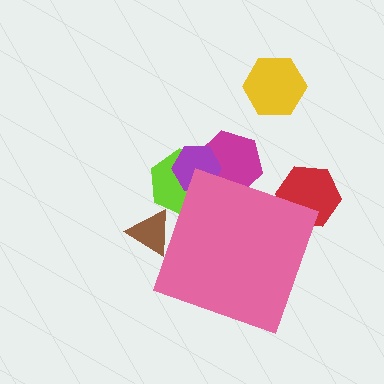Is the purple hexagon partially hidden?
Yes, the purple hexagon is partially hidden behind the pink diamond.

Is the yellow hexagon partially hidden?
No, the yellow hexagon is fully visible.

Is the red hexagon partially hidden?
Yes, the red hexagon is partially hidden behind the pink diamond.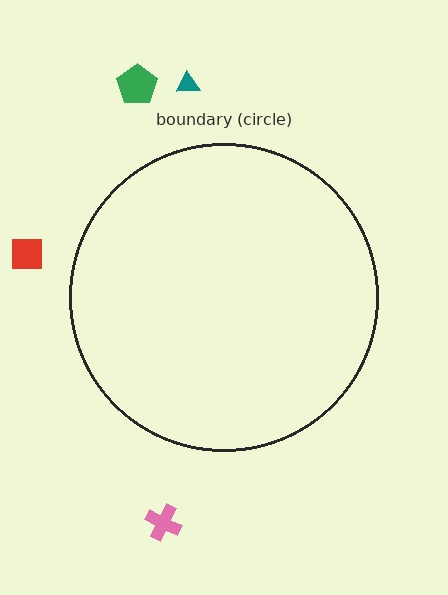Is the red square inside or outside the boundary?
Outside.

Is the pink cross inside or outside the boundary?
Outside.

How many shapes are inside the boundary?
0 inside, 4 outside.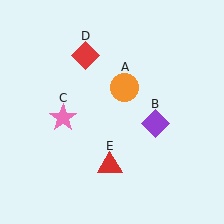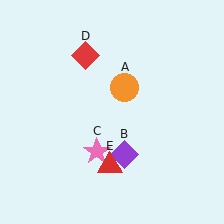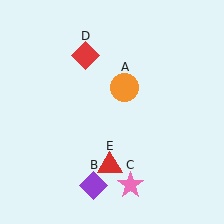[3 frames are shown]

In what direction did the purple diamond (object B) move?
The purple diamond (object B) moved down and to the left.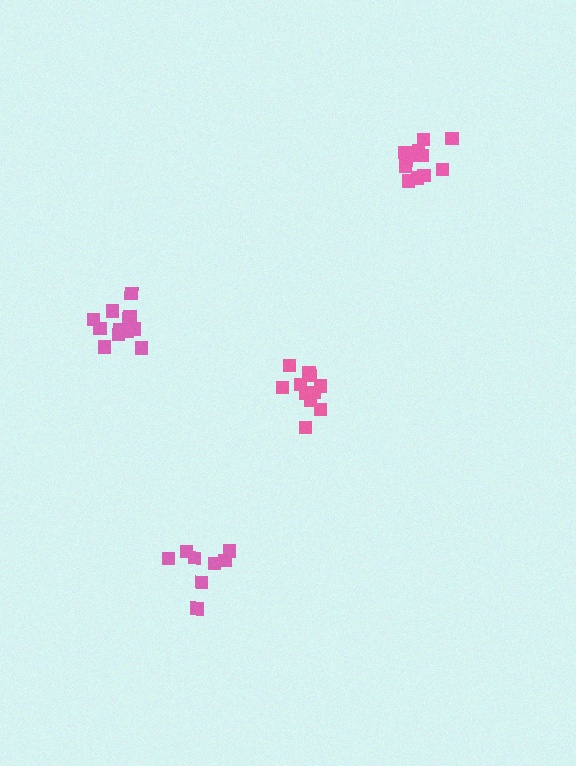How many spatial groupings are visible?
There are 4 spatial groupings.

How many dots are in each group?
Group 1: 12 dots, Group 2: 11 dots, Group 3: 8 dots, Group 4: 12 dots (43 total).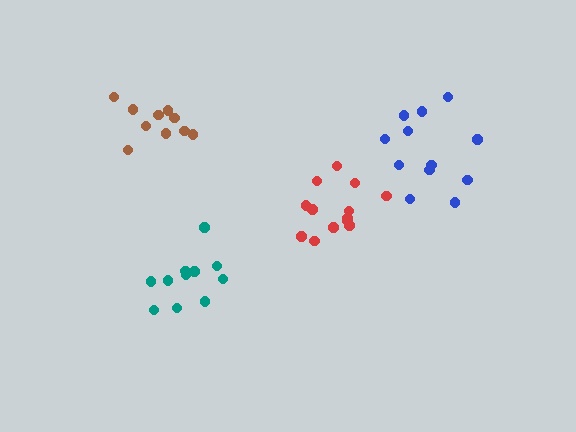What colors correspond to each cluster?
The clusters are colored: brown, red, teal, blue.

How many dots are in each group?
Group 1: 10 dots, Group 2: 13 dots, Group 3: 11 dots, Group 4: 12 dots (46 total).